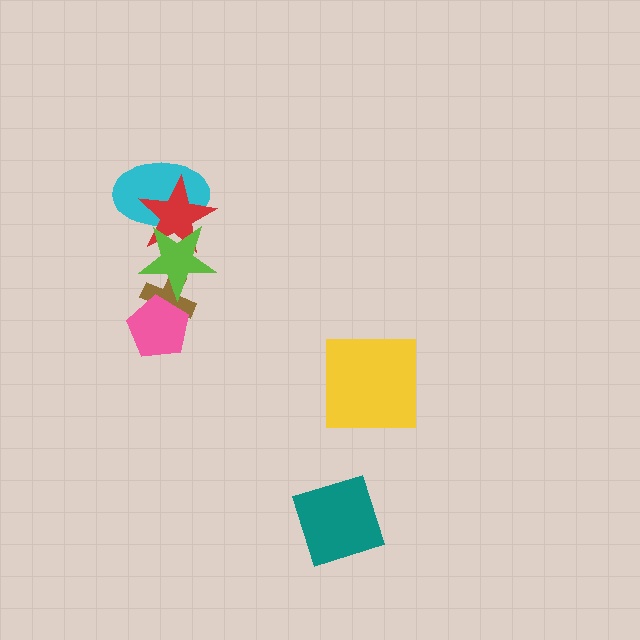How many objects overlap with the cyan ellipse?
2 objects overlap with the cyan ellipse.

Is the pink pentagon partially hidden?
No, no other shape covers it.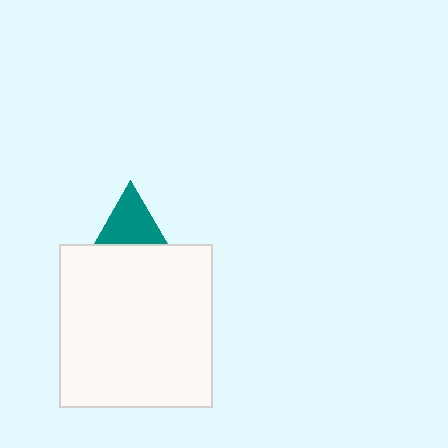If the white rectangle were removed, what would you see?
You would see the complete teal triangle.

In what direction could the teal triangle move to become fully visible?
The teal triangle could move up. That would shift it out from behind the white rectangle entirely.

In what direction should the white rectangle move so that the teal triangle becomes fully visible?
The white rectangle should move down. That is the shortest direction to clear the overlap and leave the teal triangle fully visible.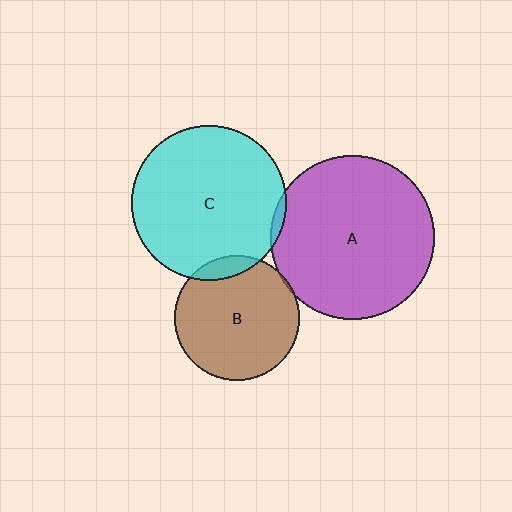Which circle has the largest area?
Circle A (purple).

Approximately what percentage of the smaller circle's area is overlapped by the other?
Approximately 5%.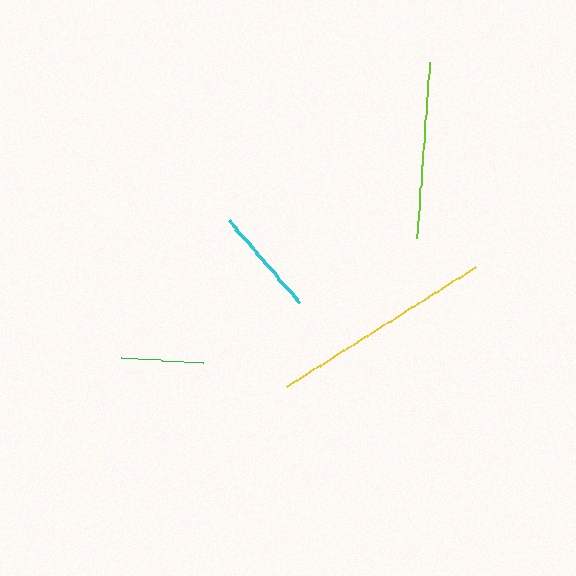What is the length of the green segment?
The green segment is approximately 82 pixels long.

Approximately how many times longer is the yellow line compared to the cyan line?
The yellow line is approximately 2.1 times the length of the cyan line.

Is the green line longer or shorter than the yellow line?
The yellow line is longer than the green line.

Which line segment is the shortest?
The green line is the shortest at approximately 82 pixels.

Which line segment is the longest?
The yellow line is the longest at approximately 224 pixels.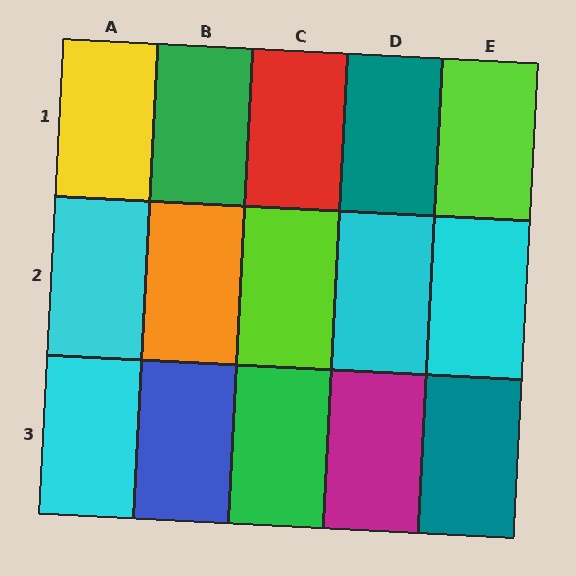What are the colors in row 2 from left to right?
Cyan, orange, lime, cyan, cyan.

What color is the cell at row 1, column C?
Red.